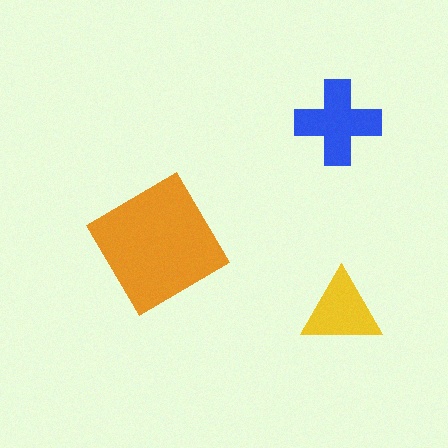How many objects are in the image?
There are 3 objects in the image.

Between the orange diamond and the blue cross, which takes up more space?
The orange diamond.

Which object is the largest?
The orange diamond.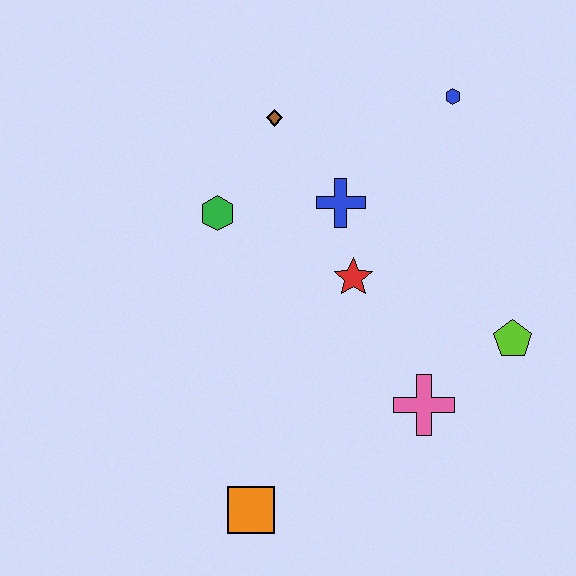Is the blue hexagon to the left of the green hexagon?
No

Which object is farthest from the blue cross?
The orange square is farthest from the blue cross.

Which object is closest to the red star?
The blue cross is closest to the red star.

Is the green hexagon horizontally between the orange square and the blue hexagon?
No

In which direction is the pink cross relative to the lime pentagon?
The pink cross is to the left of the lime pentagon.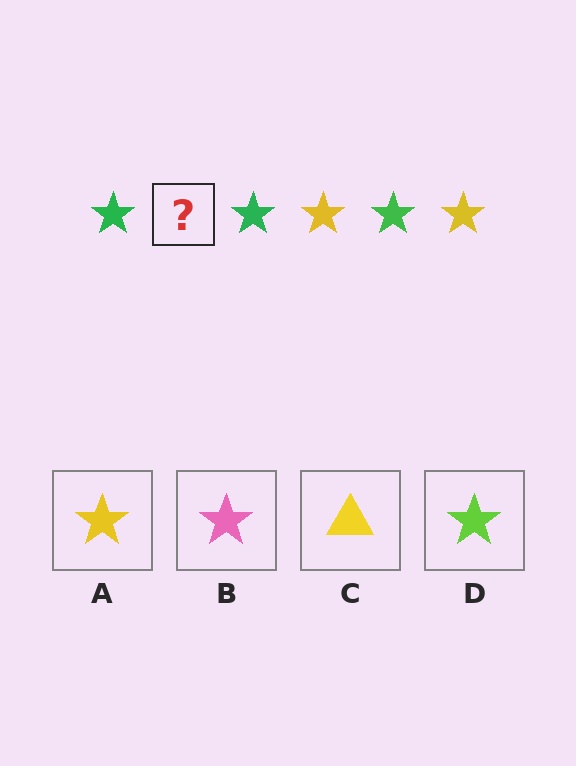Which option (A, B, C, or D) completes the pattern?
A.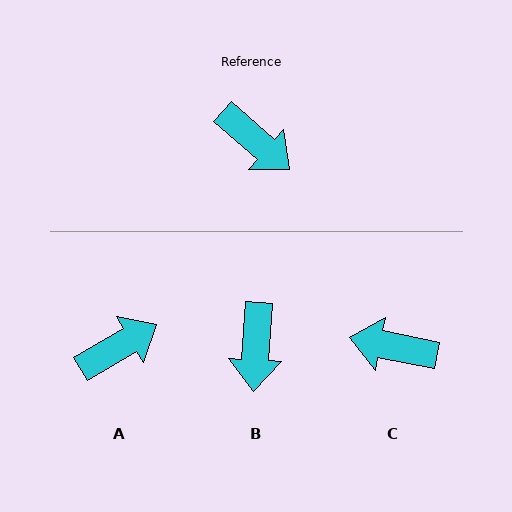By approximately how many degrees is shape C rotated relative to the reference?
Approximately 150 degrees clockwise.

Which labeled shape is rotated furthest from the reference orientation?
C, about 150 degrees away.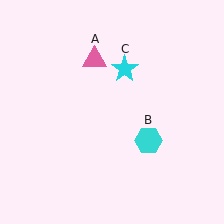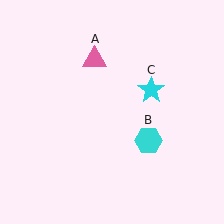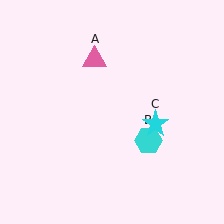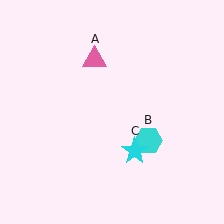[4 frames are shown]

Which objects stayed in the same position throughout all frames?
Pink triangle (object A) and cyan hexagon (object B) remained stationary.